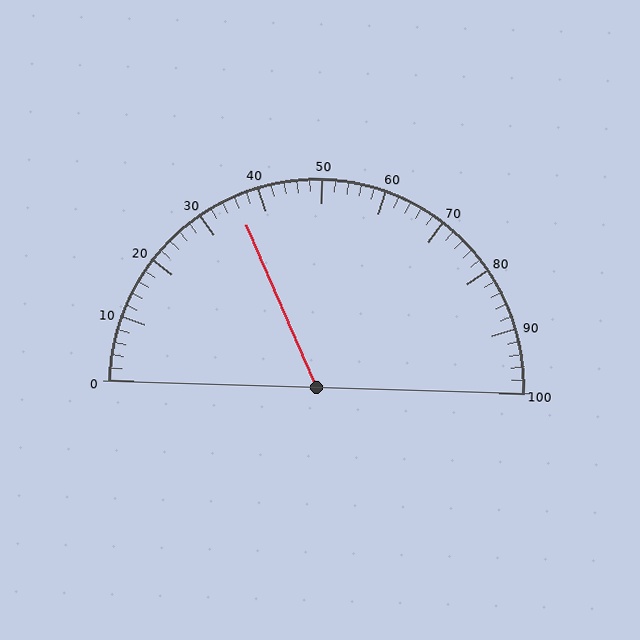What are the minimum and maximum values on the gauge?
The gauge ranges from 0 to 100.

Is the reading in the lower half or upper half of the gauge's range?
The reading is in the lower half of the range (0 to 100).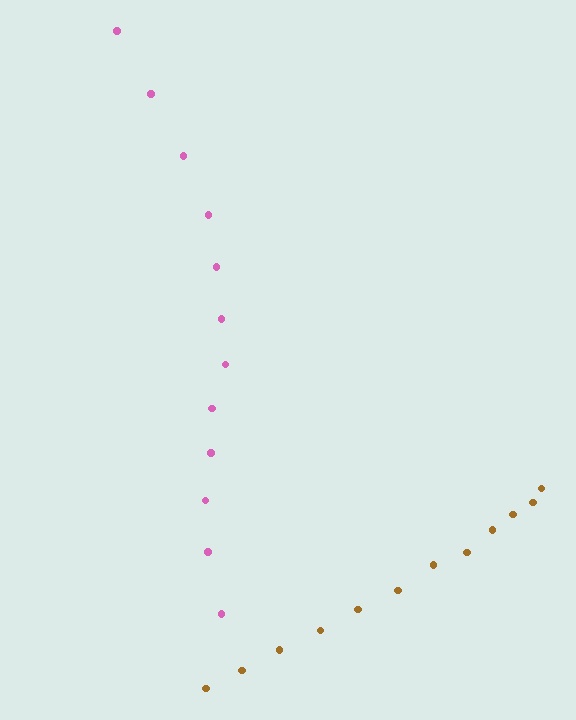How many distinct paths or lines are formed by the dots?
There are 2 distinct paths.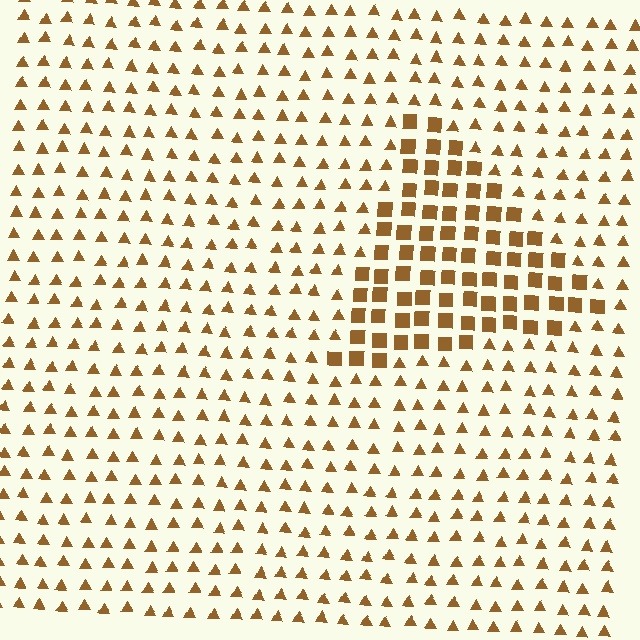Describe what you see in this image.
The image is filled with small brown elements arranged in a uniform grid. A triangle-shaped region contains squares, while the surrounding area contains triangles. The boundary is defined purely by the change in element shape.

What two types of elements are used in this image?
The image uses squares inside the triangle region and triangles outside it.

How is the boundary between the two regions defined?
The boundary is defined by a change in element shape: squares inside vs. triangles outside. All elements share the same color and spacing.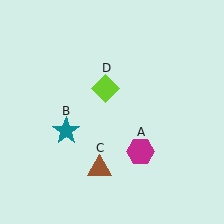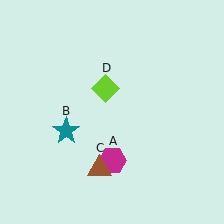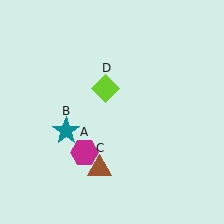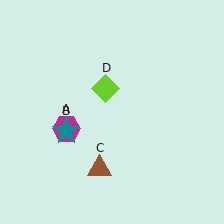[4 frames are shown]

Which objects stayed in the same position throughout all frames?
Teal star (object B) and brown triangle (object C) and lime diamond (object D) remained stationary.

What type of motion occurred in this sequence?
The magenta hexagon (object A) rotated clockwise around the center of the scene.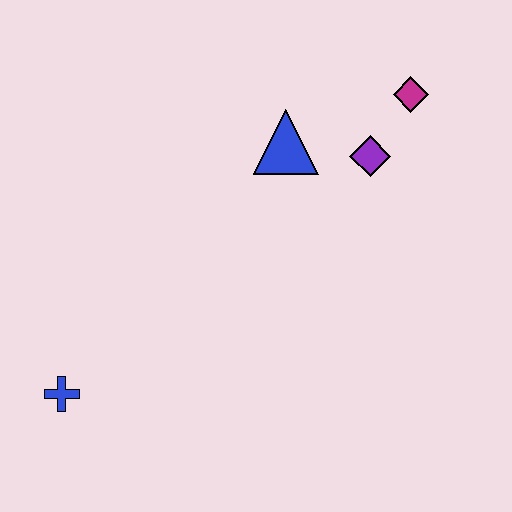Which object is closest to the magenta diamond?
The purple diamond is closest to the magenta diamond.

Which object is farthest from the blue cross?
The magenta diamond is farthest from the blue cross.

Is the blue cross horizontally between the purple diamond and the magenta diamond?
No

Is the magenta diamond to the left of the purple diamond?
No